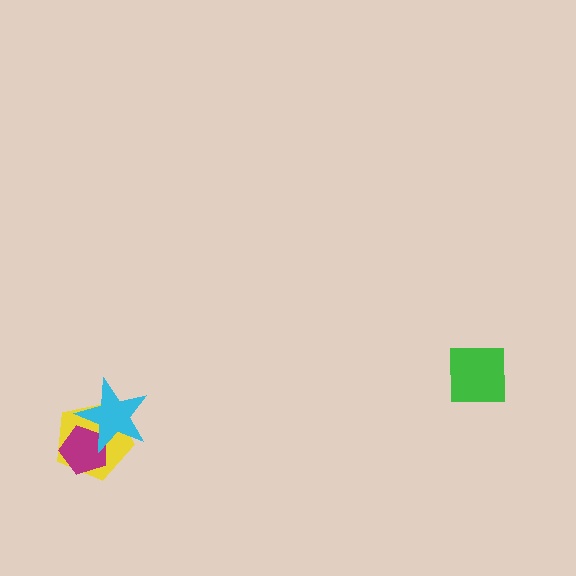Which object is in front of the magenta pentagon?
The cyan star is in front of the magenta pentagon.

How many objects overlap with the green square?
0 objects overlap with the green square.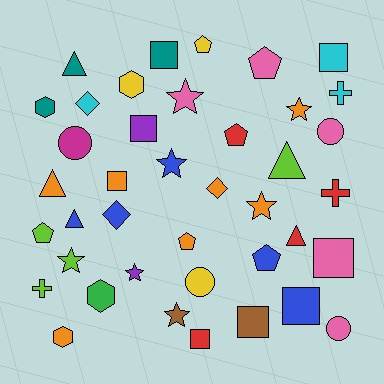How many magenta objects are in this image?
There is 1 magenta object.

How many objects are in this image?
There are 40 objects.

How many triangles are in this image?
There are 5 triangles.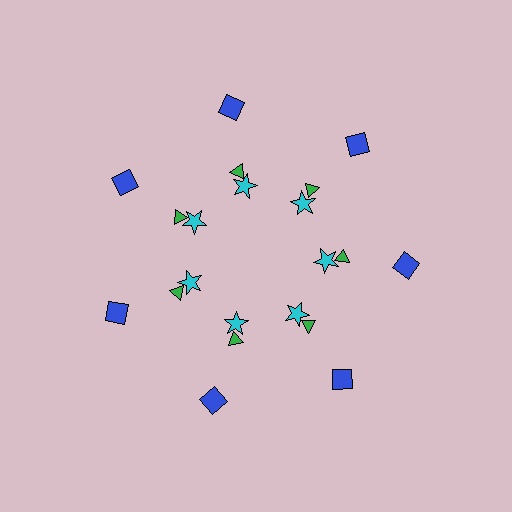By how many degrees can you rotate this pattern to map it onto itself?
The pattern maps onto itself every 51 degrees of rotation.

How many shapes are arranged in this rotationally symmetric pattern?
There are 21 shapes, arranged in 7 groups of 3.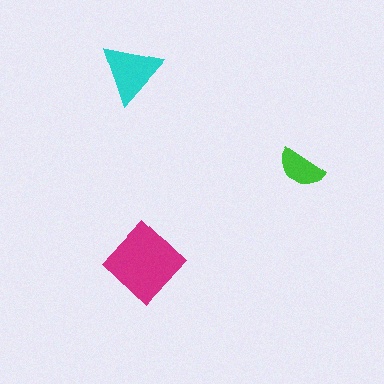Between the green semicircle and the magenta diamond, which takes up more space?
The magenta diamond.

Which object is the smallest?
The green semicircle.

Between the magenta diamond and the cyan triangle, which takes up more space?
The magenta diamond.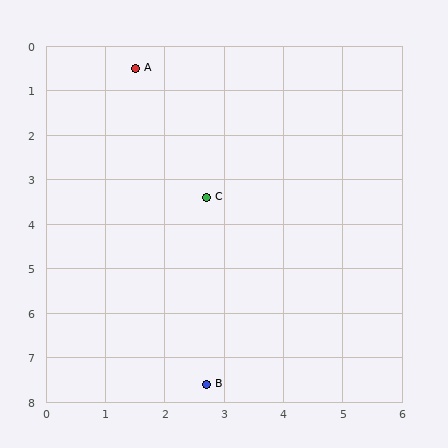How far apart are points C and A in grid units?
Points C and A are about 3.1 grid units apart.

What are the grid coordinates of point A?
Point A is at approximately (1.5, 0.5).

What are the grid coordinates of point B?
Point B is at approximately (2.7, 7.6).